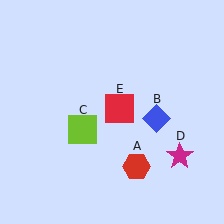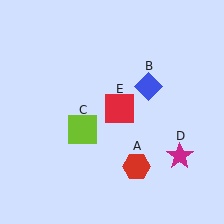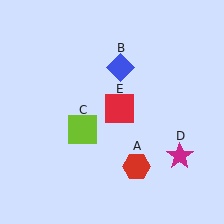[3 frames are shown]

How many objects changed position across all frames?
1 object changed position: blue diamond (object B).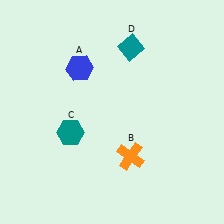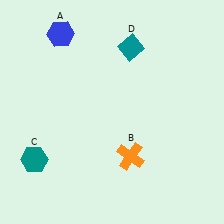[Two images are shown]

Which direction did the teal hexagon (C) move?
The teal hexagon (C) moved left.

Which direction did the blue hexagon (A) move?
The blue hexagon (A) moved up.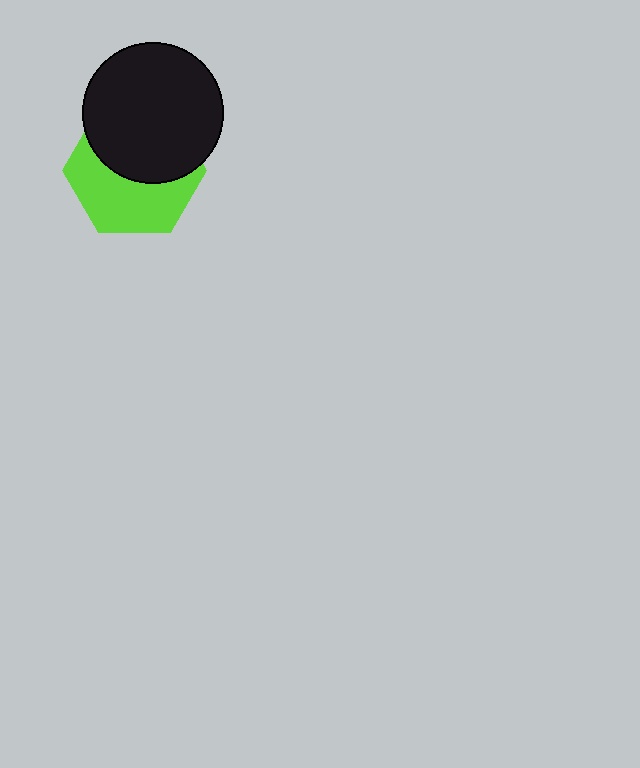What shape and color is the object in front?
The object in front is a black circle.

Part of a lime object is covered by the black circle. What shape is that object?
It is a hexagon.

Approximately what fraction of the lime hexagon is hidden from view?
Roughly 49% of the lime hexagon is hidden behind the black circle.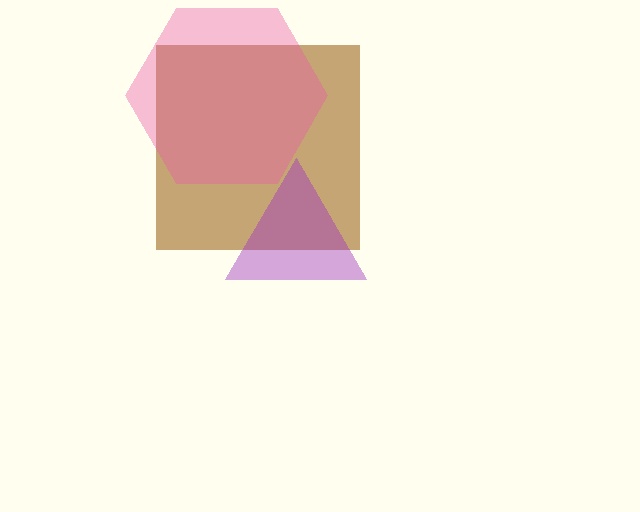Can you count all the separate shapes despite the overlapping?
Yes, there are 3 separate shapes.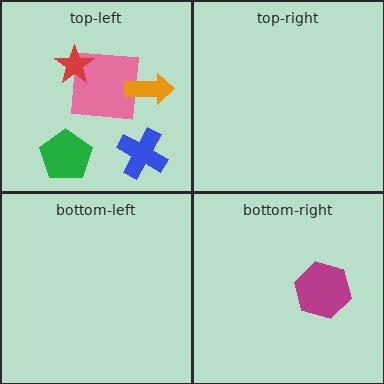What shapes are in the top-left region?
The green pentagon, the pink square, the orange arrow, the blue cross, the red star.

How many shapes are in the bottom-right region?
1.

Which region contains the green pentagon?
The top-left region.